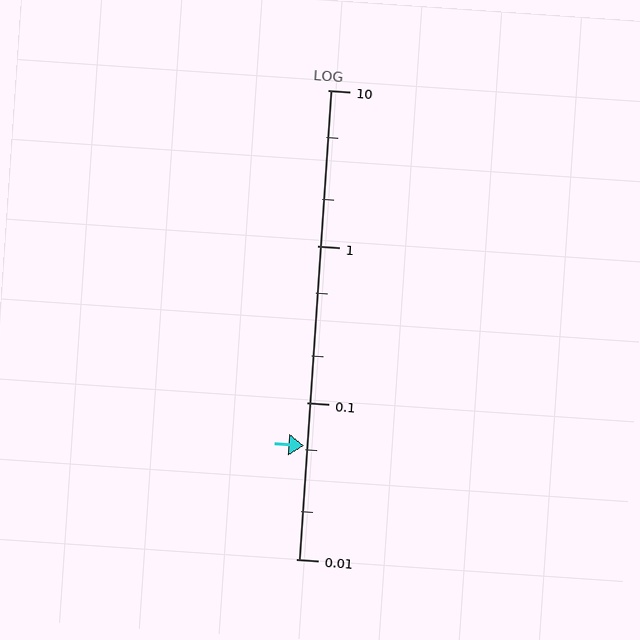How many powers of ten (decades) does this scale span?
The scale spans 3 decades, from 0.01 to 10.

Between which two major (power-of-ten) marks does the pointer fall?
The pointer is between 0.01 and 0.1.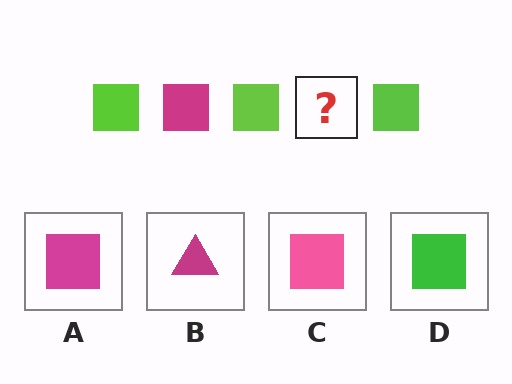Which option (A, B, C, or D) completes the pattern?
A.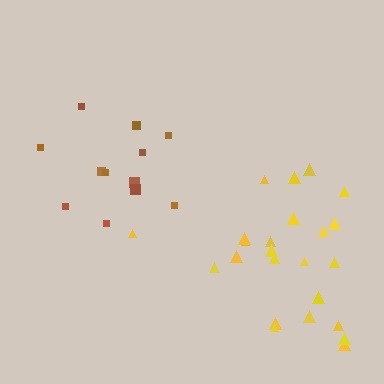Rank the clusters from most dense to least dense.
yellow, brown.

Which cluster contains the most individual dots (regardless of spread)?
Yellow (25).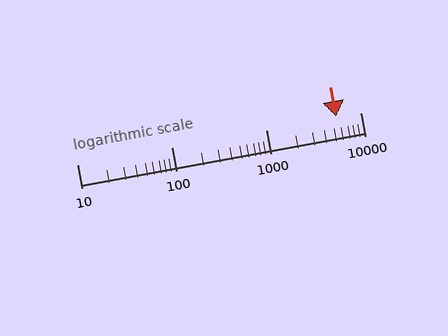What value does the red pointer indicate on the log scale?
The pointer indicates approximately 5500.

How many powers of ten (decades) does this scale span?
The scale spans 3 decades, from 10 to 10000.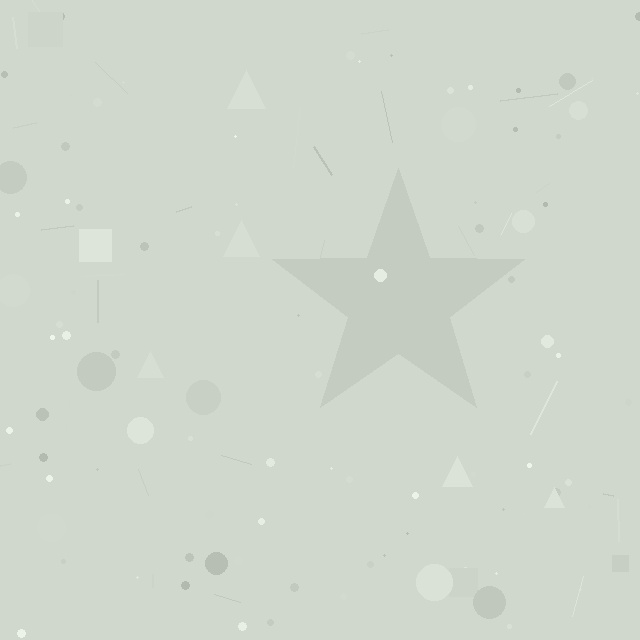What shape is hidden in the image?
A star is hidden in the image.